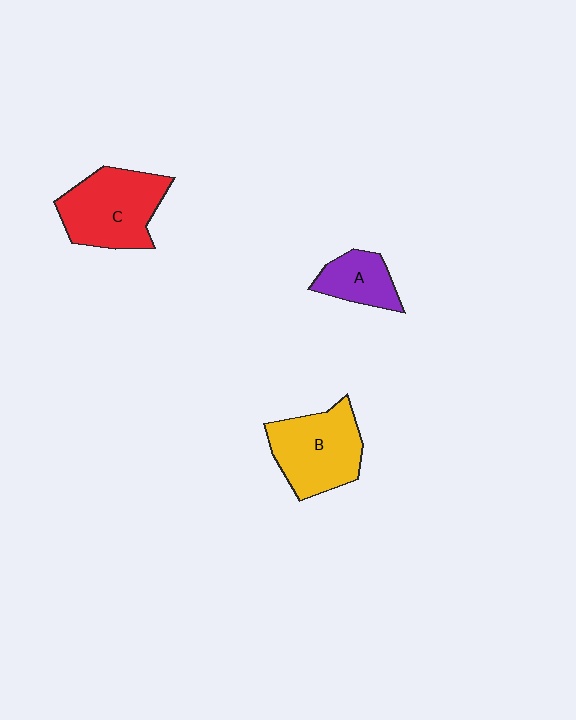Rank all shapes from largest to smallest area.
From largest to smallest: C (red), B (yellow), A (purple).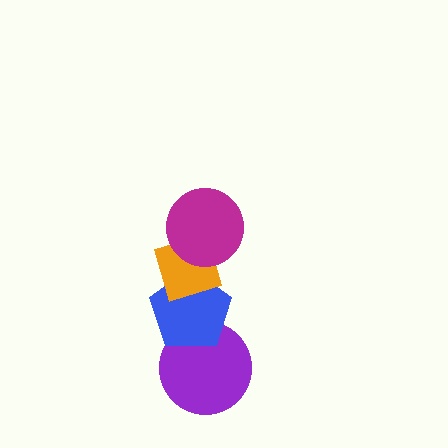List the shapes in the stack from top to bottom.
From top to bottom: the magenta circle, the orange diamond, the blue pentagon, the purple circle.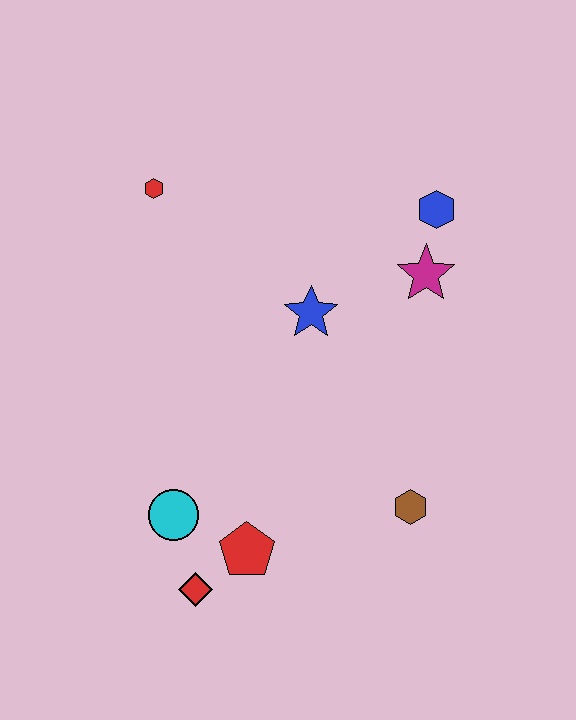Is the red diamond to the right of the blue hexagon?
No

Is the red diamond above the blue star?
No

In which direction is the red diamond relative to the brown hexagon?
The red diamond is to the left of the brown hexagon.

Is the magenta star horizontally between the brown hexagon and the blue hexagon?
Yes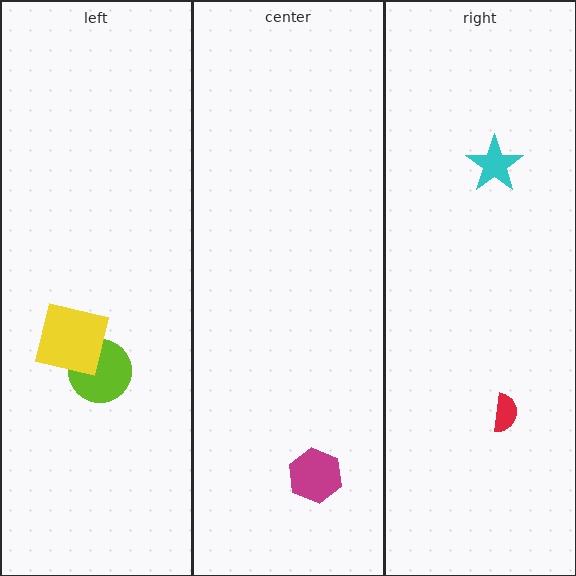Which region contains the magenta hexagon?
The center region.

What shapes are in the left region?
The lime circle, the yellow square.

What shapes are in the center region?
The magenta hexagon.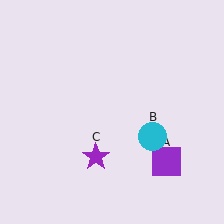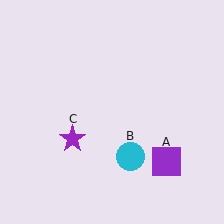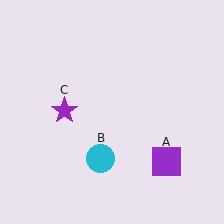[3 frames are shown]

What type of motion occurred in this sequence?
The cyan circle (object B), purple star (object C) rotated clockwise around the center of the scene.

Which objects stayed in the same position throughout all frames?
Purple square (object A) remained stationary.